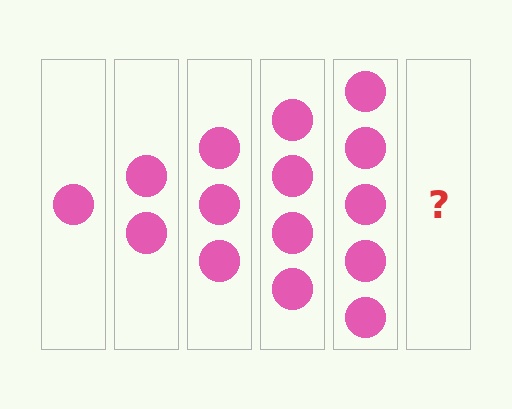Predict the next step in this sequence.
The next step is 6 circles.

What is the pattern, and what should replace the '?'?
The pattern is that each step adds one more circle. The '?' should be 6 circles.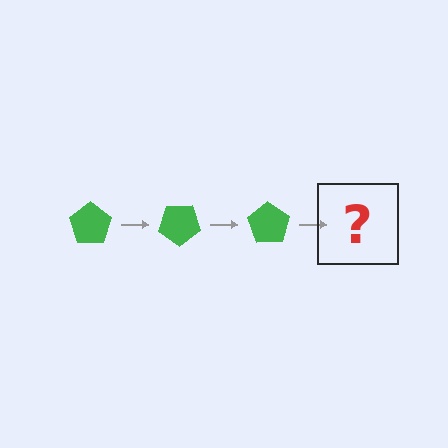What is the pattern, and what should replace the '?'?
The pattern is that the pentagon rotates 35 degrees each step. The '?' should be a green pentagon rotated 105 degrees.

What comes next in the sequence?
The next element should be a green pentagon rotated 105 degrees.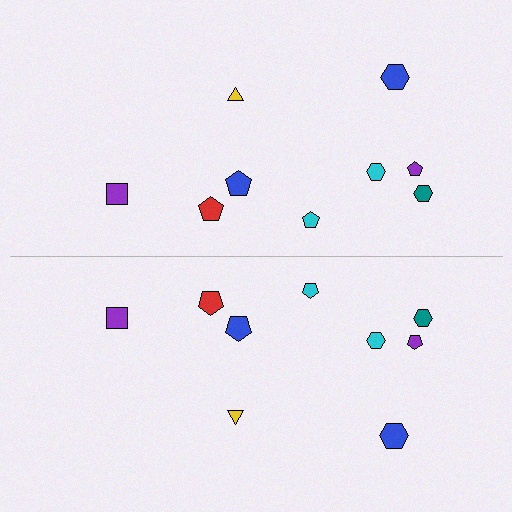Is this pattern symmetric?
Yes, this pattern has bilateral (reflection) symmetry.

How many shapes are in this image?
There are 18 shapes in this image.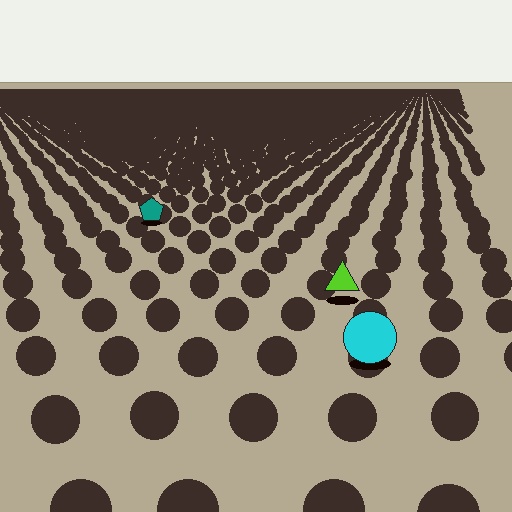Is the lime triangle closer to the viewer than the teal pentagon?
Yes. The lime triangle is closer — you can tell from the texture gradient: the ground texture is coarser near it.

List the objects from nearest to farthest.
From nearest to farthest: the cyan circle, the lime triangle, the teal pentagon.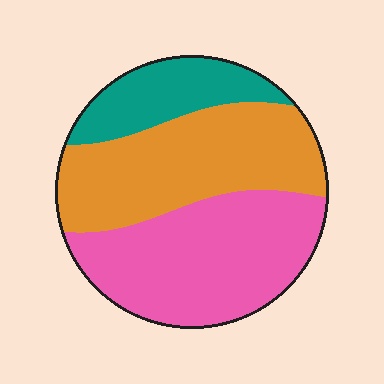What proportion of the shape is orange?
Orange covers 40% of the shape.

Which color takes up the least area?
Teal, at roughly 20%.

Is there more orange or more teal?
Orange.